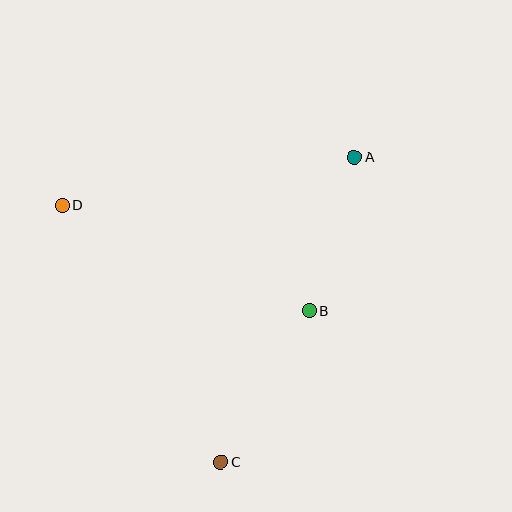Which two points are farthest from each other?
Points A and C are farthest from each other.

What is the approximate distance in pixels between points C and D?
The distance between C and D is approximately 302 pixels.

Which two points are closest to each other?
Points A and B are closest to each other.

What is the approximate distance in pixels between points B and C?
The distance between B and C is approximately 175 pixels.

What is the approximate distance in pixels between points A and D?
The distance between A and D is approximately 296 pixels.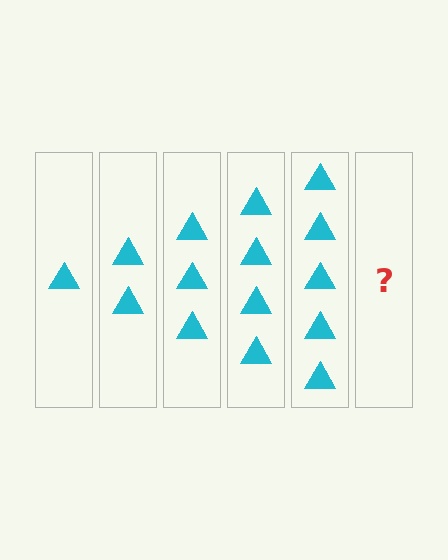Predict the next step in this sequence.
The next step is 6 triangles.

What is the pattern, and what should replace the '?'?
The pattern is that each step adds one more triangle. The '?' should be 6 triangles.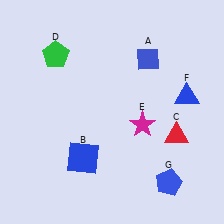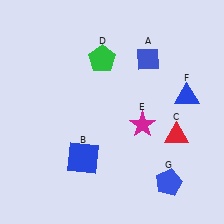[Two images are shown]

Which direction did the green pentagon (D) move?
The green pentagon (D) moved right.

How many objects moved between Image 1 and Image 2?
1 object moved between the two images.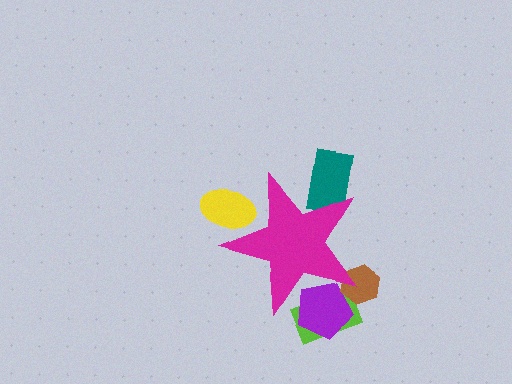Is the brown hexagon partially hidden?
Yes, the brown hexagon is partially hidden behind the magenta star.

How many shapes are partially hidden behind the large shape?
5 shapes are partially hidden.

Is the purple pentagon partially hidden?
Yes, the purple pentagon is partially hidden behind the magenta star.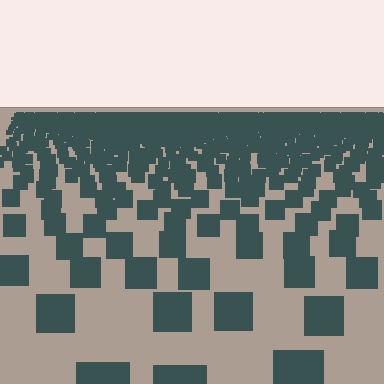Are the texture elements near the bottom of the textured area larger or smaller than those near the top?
Larger. Near the bottom, elements are closer to the viewer and appear at a bigger on-screen size.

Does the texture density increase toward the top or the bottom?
Density increases toward the top.